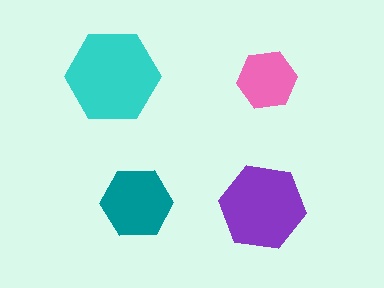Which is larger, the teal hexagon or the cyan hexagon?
The cyan one.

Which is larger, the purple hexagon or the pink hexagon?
The purple one.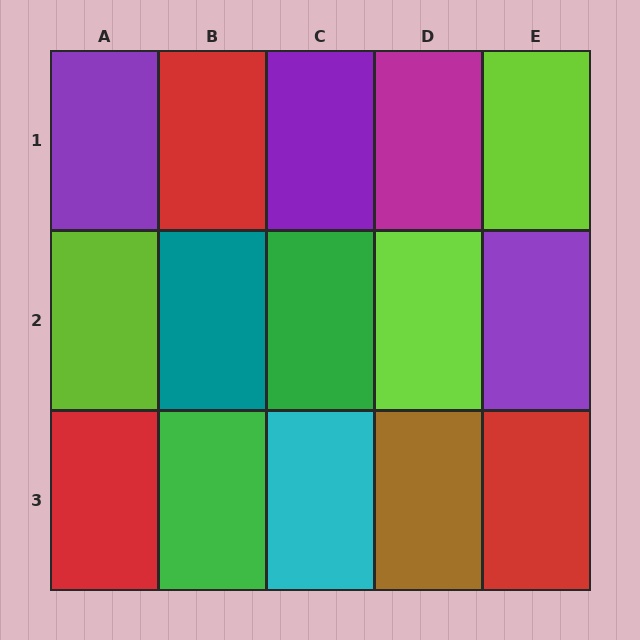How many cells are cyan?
1 cell is cyan.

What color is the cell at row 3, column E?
Red.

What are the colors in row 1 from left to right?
Purple, red, purple, magenta, lime.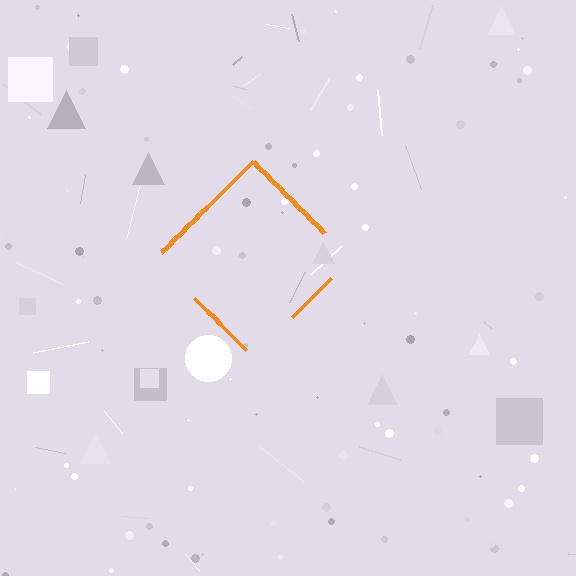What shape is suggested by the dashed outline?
The dashed outline suggests a diamond.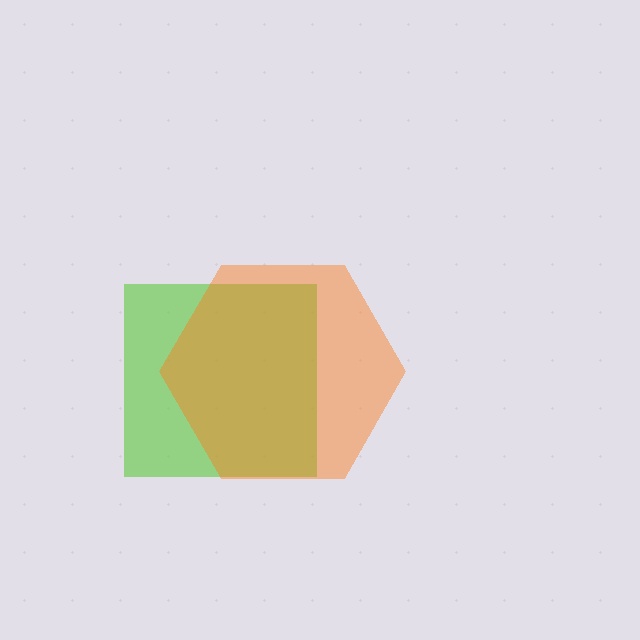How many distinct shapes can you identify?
There are 2 distinct shapes: a lime square, an orange hexagon.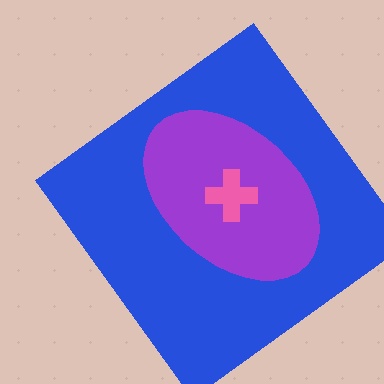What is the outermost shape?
The blue diamond.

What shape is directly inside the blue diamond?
The purple ellipse.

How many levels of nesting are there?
3.